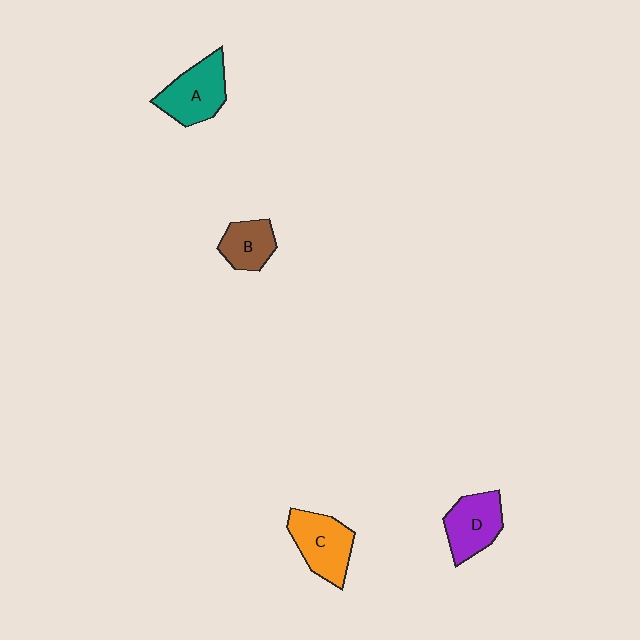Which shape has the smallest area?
Shape B (brown).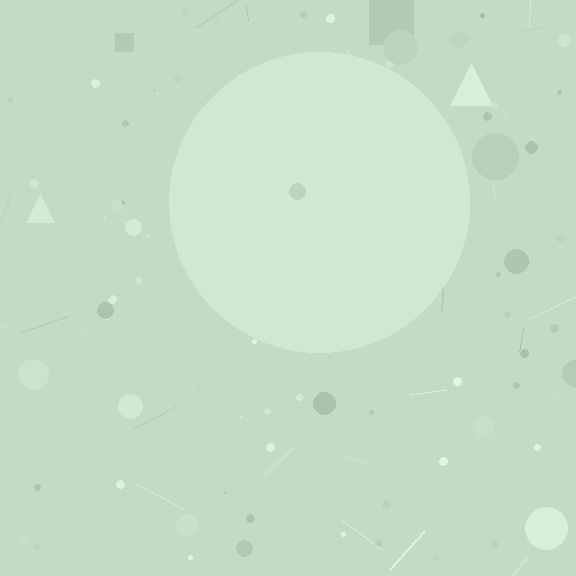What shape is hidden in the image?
A circle is hidden in the image.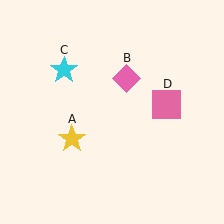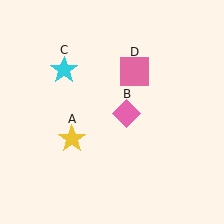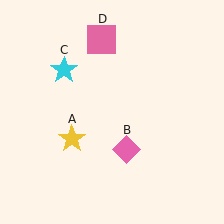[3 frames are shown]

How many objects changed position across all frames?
2 objects changed position: pink diamond (object B), pink square (object D).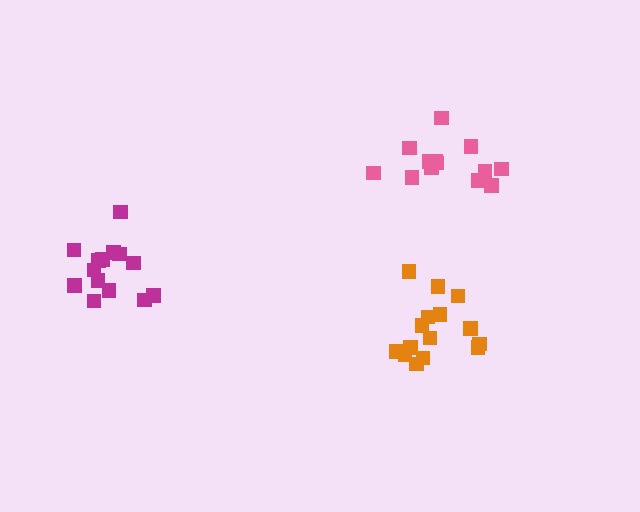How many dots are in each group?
Group 1: 15 dots, Group 2: 14 dots, Group 3: 13 dots (42 total).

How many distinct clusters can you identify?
There are 3 distinct clusters.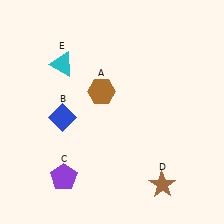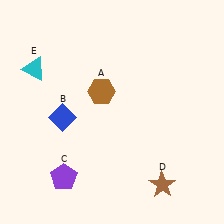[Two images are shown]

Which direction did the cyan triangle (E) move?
The cyan triangle (E) moved left.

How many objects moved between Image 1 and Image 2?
1 object moved between the two images.